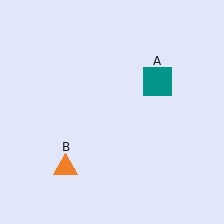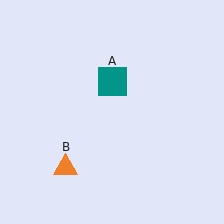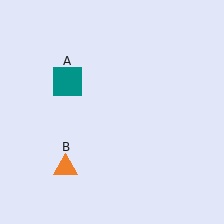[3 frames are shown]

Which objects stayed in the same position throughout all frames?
Orange triangle (object B) remained stationary.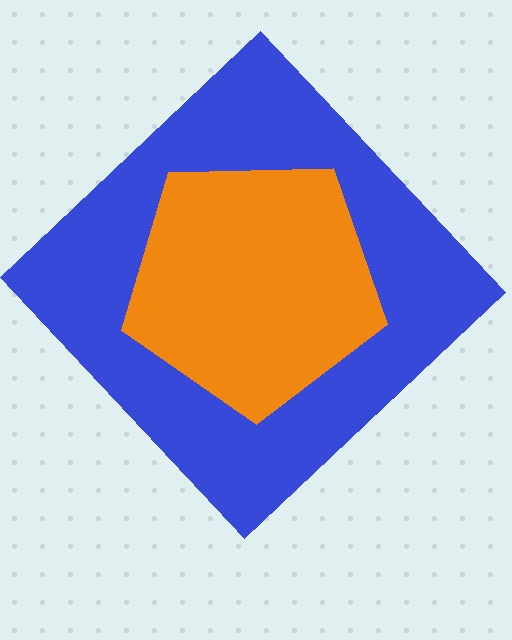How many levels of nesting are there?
2.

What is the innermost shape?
The orange pentagon.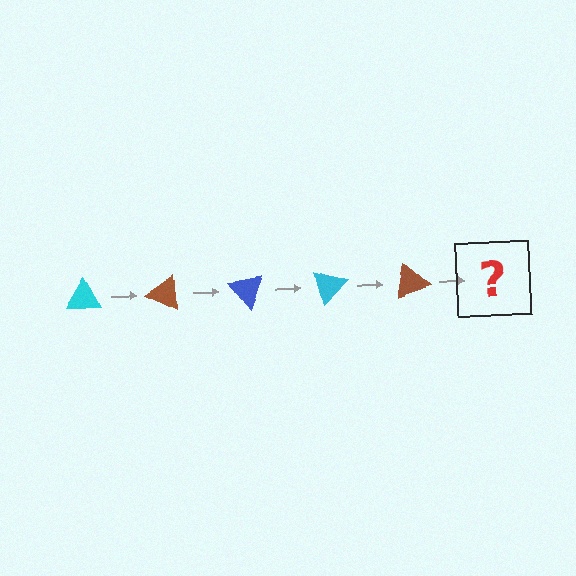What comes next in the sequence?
The next element should be a blue triangle, rotated 125 degrees from the start.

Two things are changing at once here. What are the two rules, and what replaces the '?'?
The two rules are that it rotates 25 degrees each step and the color cycles through cyan, brown, and blue. The '?' should be a blue triangle, rotated 125 degrees from the start.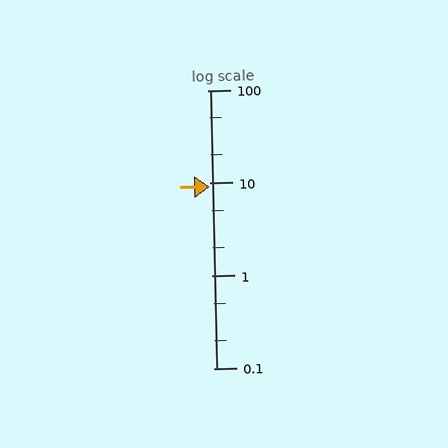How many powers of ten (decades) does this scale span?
The scale spans 3 decades, from 0.1 to 100.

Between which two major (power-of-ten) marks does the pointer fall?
The pointer is between 1 and 10.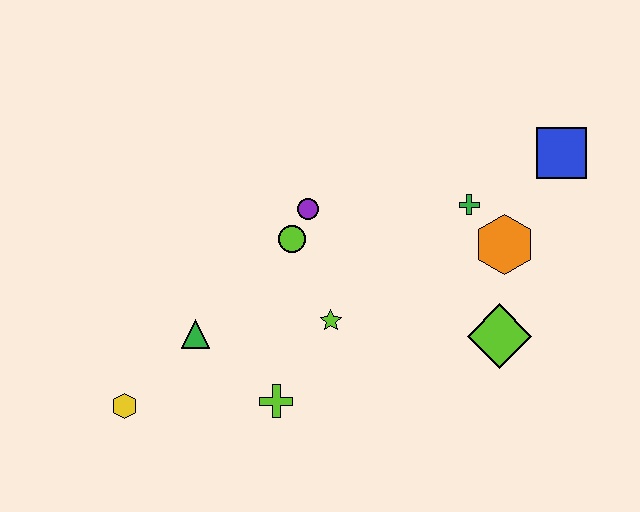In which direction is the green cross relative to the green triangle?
The green cross is to the right of the green triangle.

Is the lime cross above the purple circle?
No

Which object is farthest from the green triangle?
The blue square is farthest from the green triangle.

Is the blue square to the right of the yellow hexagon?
Yes